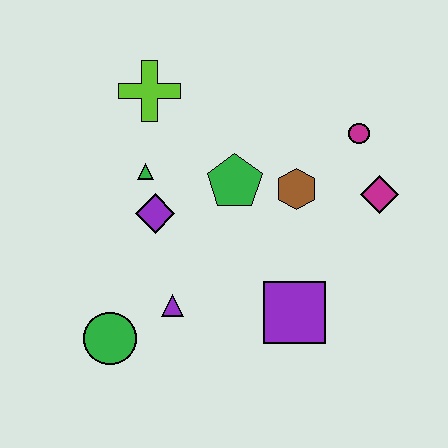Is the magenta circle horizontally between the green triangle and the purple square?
No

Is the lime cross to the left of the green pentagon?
Yes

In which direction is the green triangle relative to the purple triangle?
The green triangle is above the purple triangle.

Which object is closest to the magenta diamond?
The magenta circle is closest to the magenta diamond.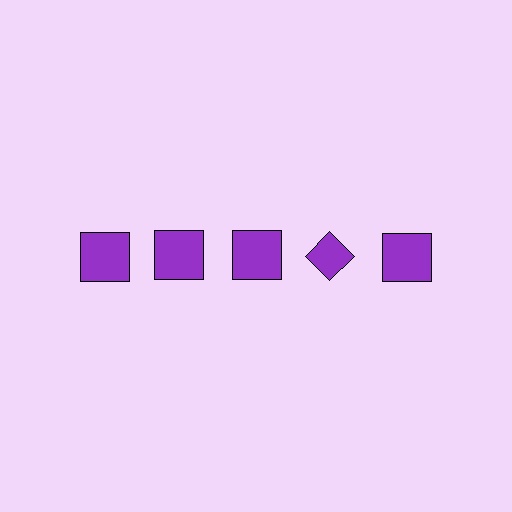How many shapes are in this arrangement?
There are 5 shapes arranged in a grid pattern.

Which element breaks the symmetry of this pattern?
The purple diamond in the top row, second from right column breaks the symmetry. All other shapes are purple squares.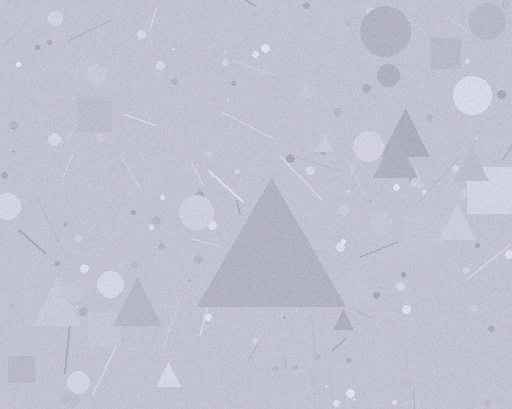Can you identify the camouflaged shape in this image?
The camouflaged shape is a triangle.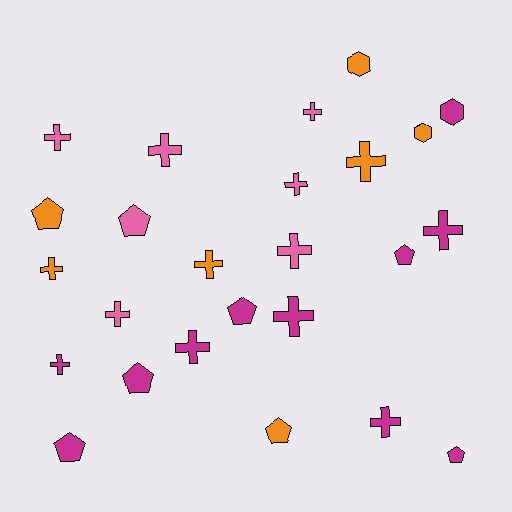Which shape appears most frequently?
Cross, with 14 objects.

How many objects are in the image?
There are 25 objects.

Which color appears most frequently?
Magenta, with 11 objects.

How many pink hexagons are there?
There are no pink hexagons.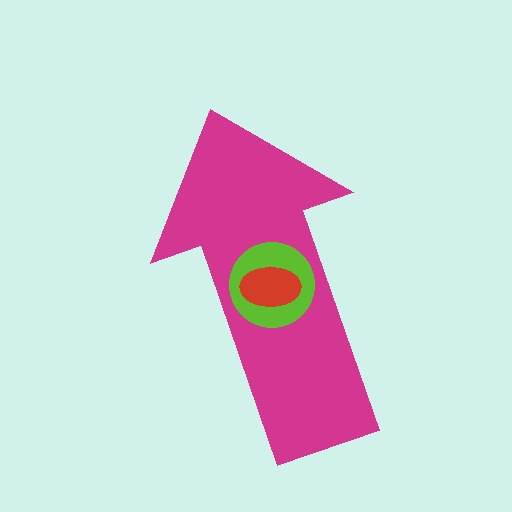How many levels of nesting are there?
3.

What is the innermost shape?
The red ellipse.